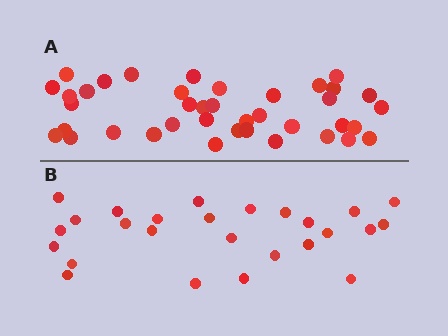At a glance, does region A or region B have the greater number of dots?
Region A (the top region) has more dots.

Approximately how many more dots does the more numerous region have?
Region A has approximately 15 more dots than region B.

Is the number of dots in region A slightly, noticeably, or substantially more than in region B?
Region A has substantially more. The ratio is roughly 1.5 to 1.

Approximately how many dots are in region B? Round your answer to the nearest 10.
About 30 dots. (The exact count is 26, which rounds to 30.)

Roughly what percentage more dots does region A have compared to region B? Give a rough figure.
About 50% more.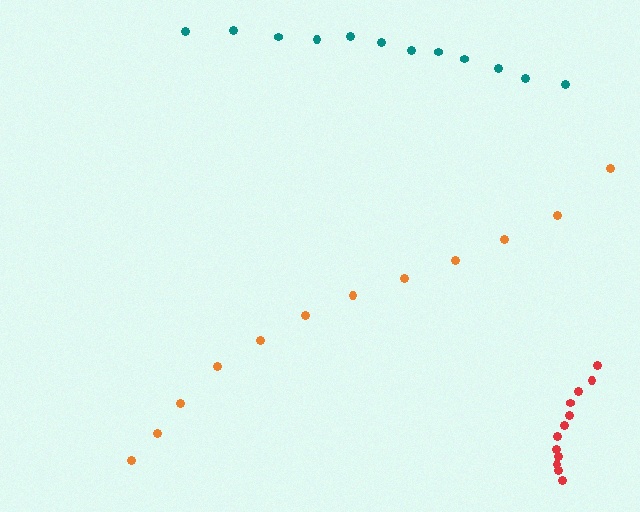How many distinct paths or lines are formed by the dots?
There are 3 distinct paths.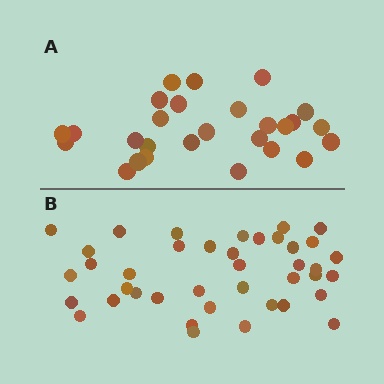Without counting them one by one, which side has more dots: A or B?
Region B (the bottom region) has more dots.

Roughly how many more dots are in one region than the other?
Region B has approximately 15 more dots than region A.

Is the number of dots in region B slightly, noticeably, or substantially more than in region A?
Region B has substantially more. The ratio is roughly 1.5 to 1.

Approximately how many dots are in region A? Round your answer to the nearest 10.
About 30 dots. (The exact count is 27, which rounds to 30.)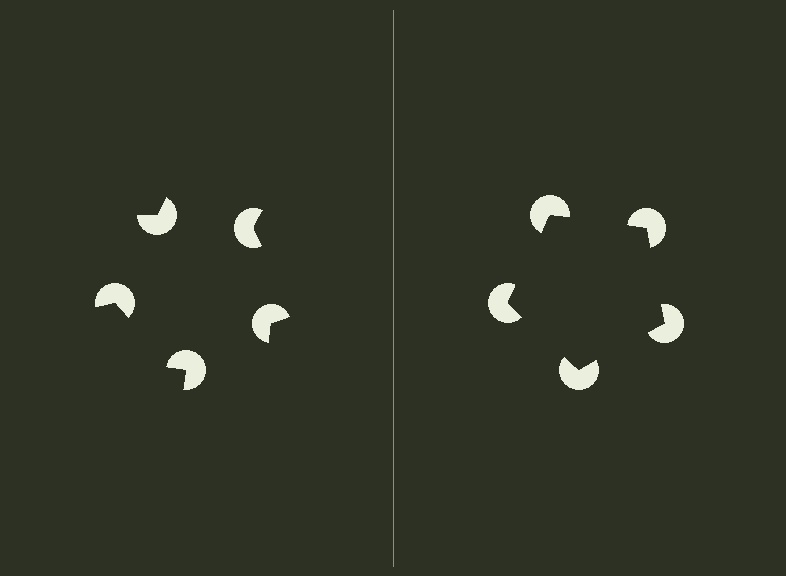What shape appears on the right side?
An illusory pentagon.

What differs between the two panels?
The pac-man discs are positioned identically on both sides; only the wedge orientations differ. On the right they align to a pentagon; on the left they are misaligned.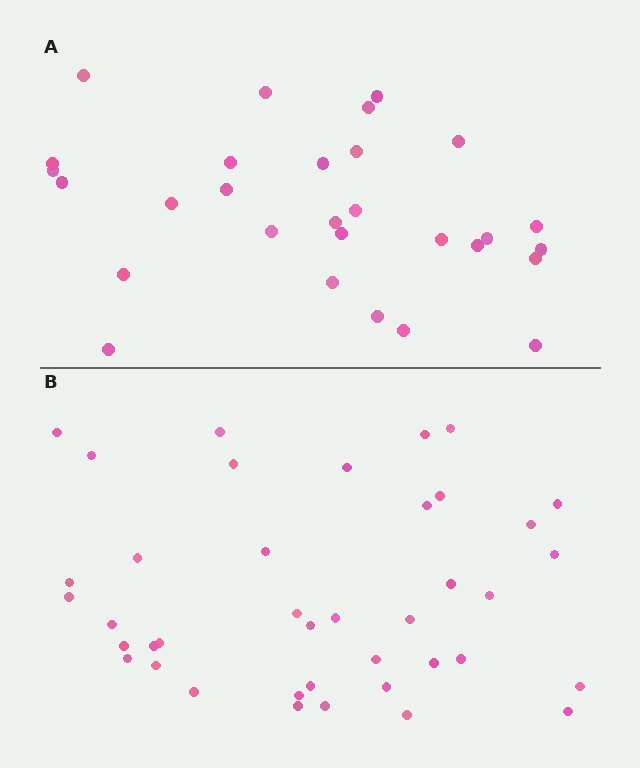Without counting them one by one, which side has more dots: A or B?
Region B (the bottom region) has more dots.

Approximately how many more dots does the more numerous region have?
Region B has roughly 12 or so more dots than region A.